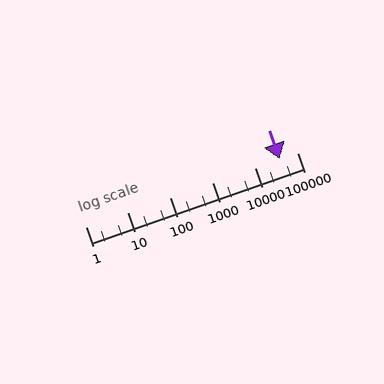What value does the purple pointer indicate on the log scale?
The pointer indicates approximately 38000.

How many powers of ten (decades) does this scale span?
The scale spans 5 decades, from 1 to 100000.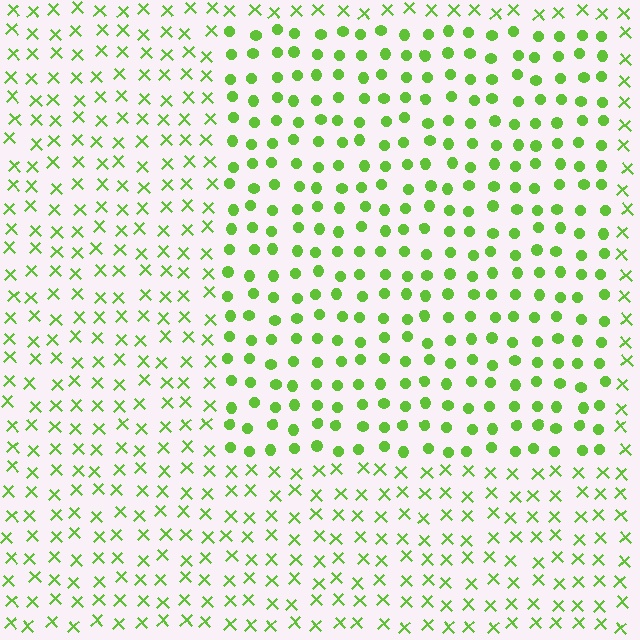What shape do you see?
I see a rectangle.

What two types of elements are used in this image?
The image uses circles inside the rectangle region and X marks outside it.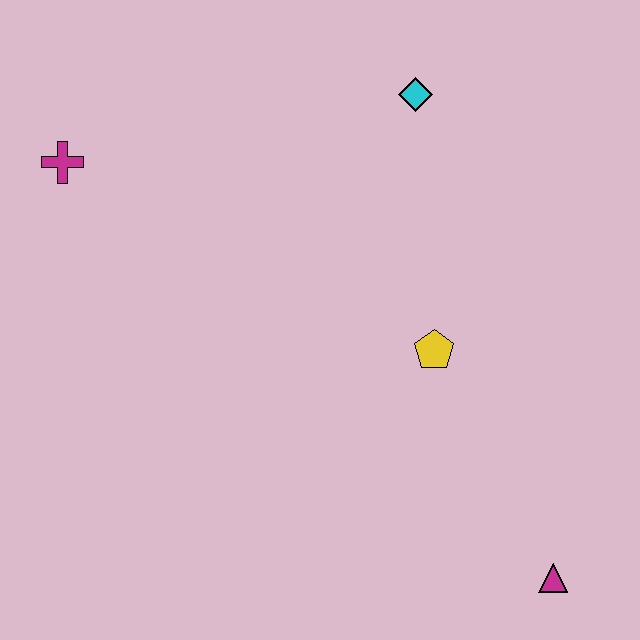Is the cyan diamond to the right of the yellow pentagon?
No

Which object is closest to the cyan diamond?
The yellow pentagon is closest to the cyan diamond.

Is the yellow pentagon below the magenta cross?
Yes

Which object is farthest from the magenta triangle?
The magenta cross is farthest from the magenta triangle.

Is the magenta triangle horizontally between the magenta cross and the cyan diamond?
No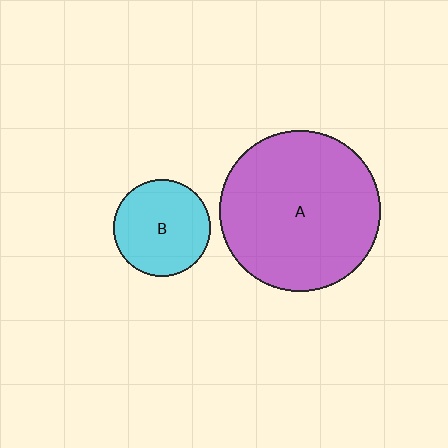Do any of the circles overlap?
No, none of the circles overlap.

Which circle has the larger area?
Circle A (purple).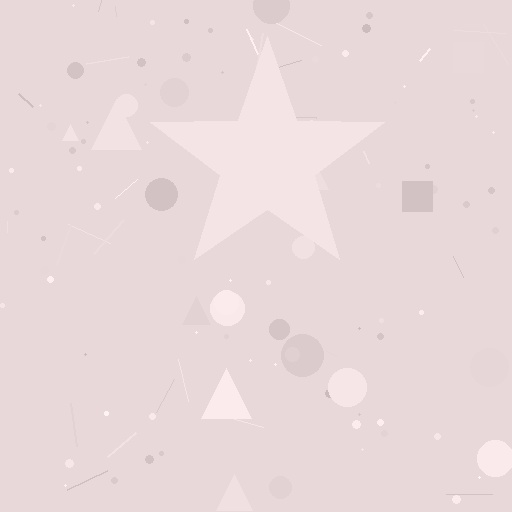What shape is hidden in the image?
A star is hidden in the image.